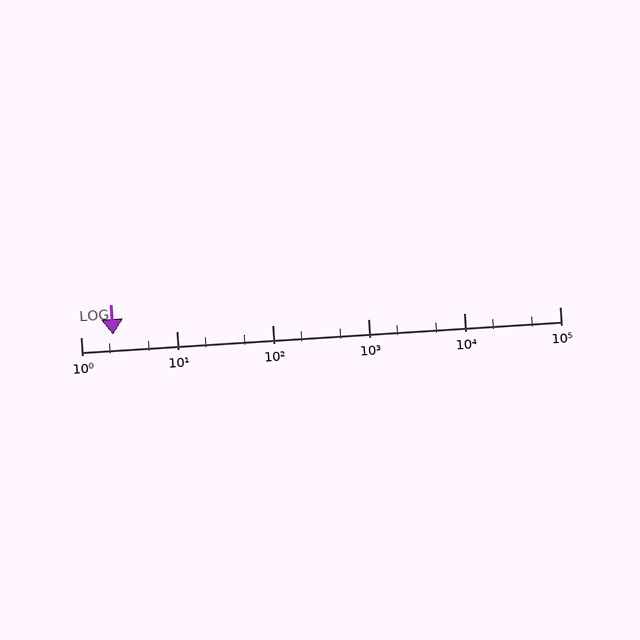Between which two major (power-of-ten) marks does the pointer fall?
The pointer is between 1 and 10.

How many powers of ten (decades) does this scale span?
The scale spans 5 decades, from 1 to 100000.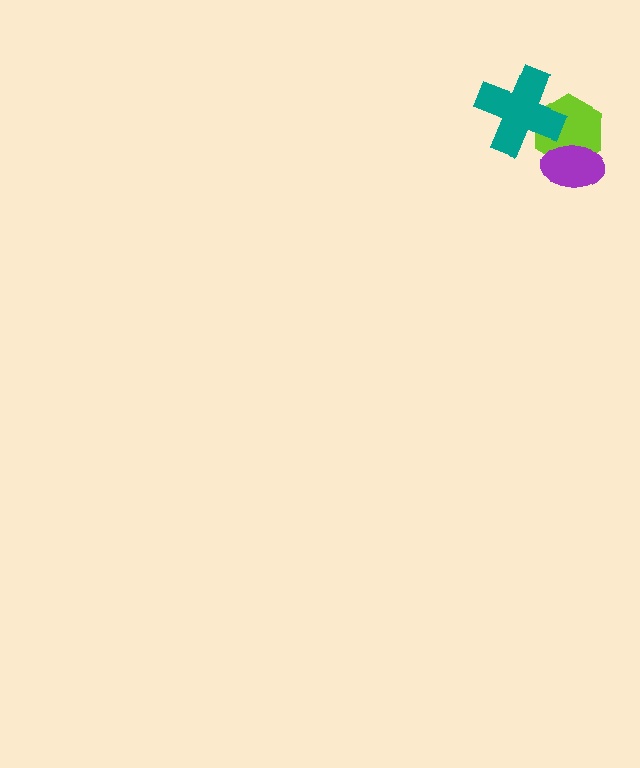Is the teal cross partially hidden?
No, no other shape covers it.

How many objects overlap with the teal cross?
1 object overlaps with the teal cross.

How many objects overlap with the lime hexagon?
2 objects overlap with the lime hexagon.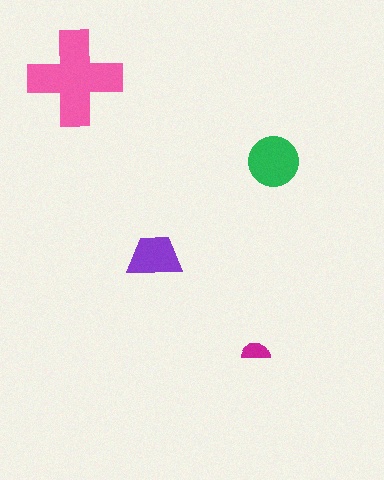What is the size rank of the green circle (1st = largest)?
2nd.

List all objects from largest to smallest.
The pink cross, the green circle, the purple trapezoid, the magenta semicircle.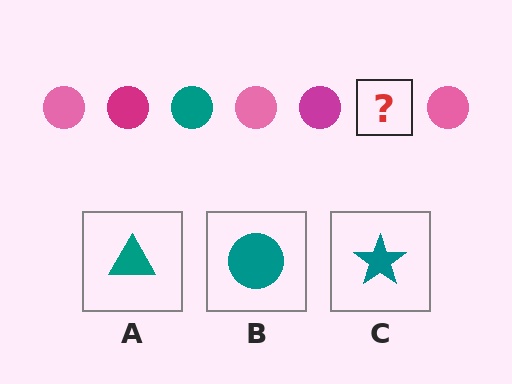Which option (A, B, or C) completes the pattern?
B.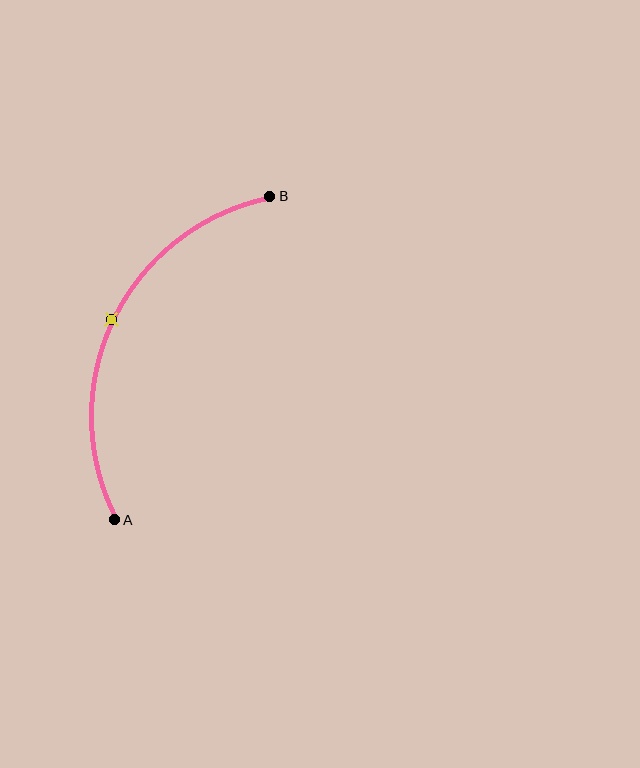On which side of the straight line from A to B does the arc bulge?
The arc bulges to the left of the straight line connecting A and B.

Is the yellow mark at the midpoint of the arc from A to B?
Yes. The yellow mark lies on the arc at equal arc-length from both A and B — it is the arc midpoint.